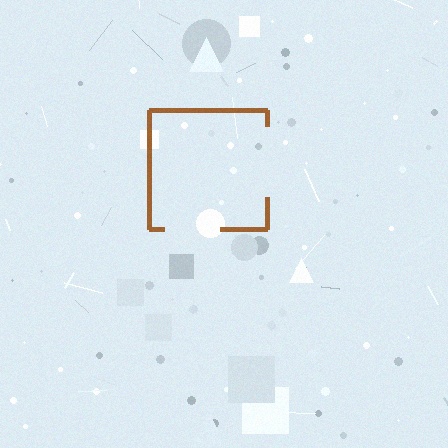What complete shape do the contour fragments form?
The contour fragments form a square.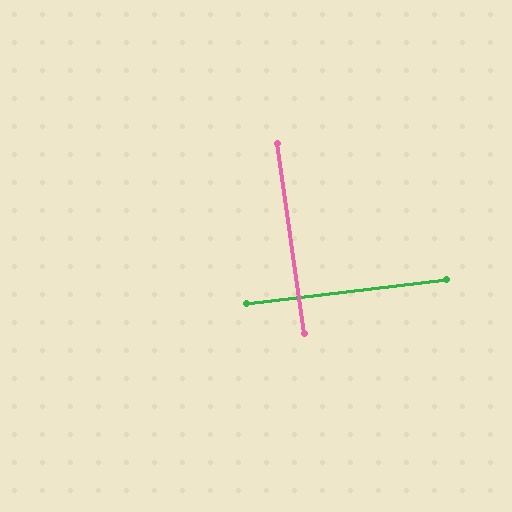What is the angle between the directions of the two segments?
Approximately 89 degrees.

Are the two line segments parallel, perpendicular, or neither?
Perpendicular — they meet at approximately 89°.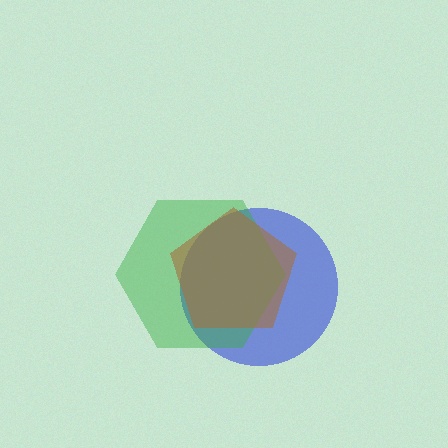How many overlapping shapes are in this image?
There are 3 overlapping shapes in the image.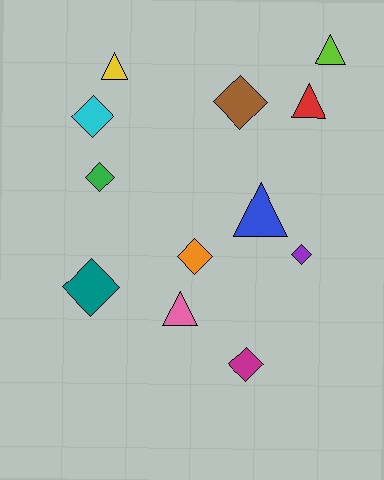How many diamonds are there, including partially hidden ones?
There are 7 diamonds.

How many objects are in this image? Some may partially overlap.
There are 12 objects.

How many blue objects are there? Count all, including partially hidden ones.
There is 1 blue object.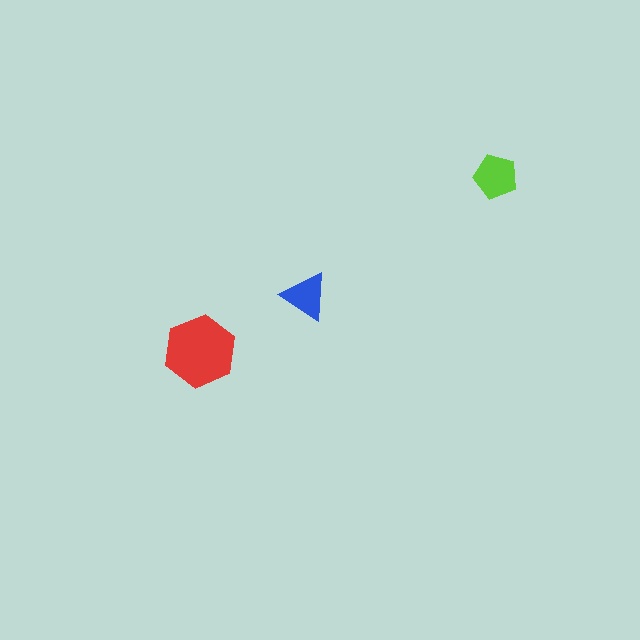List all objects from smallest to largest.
The blue triangle, the lime pentagon, the red hexagon.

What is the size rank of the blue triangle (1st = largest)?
3rd.